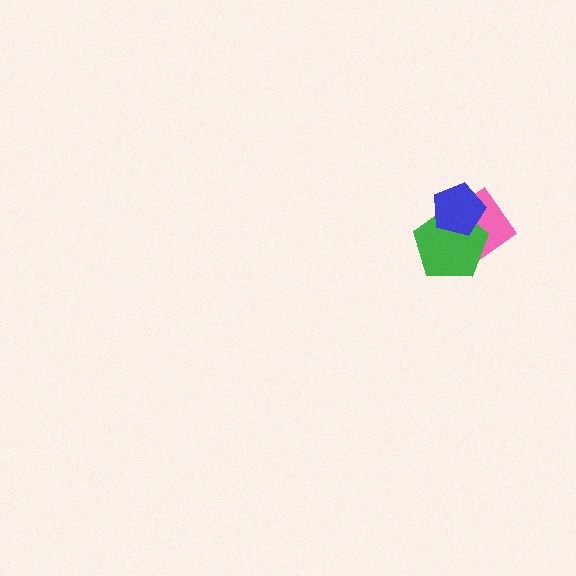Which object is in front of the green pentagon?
The blue pentagon is in front of the green pentagon.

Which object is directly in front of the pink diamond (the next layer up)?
The green pentagon is directly in front of the pink diamond.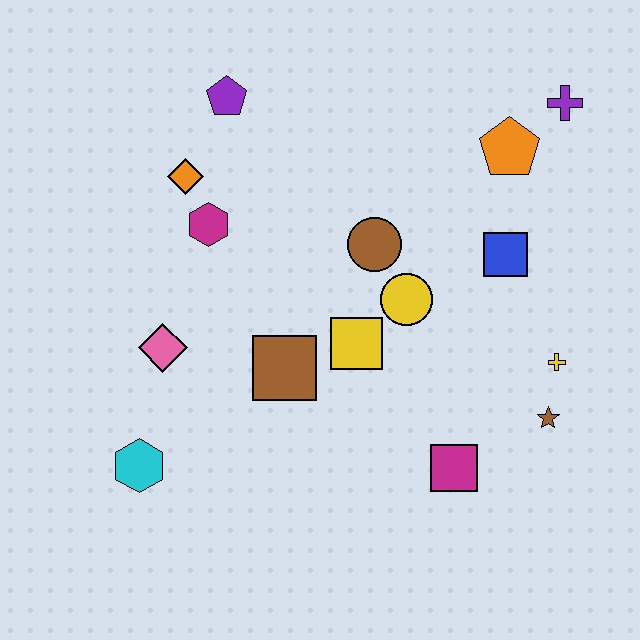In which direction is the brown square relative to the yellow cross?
The brown square is to the left of the yellow cross.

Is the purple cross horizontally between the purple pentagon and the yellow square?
No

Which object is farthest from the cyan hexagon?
The purple cross is farthest from the cyan hexagon.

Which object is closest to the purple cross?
The orange pentagon is closest to the purple cross.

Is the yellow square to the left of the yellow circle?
Yes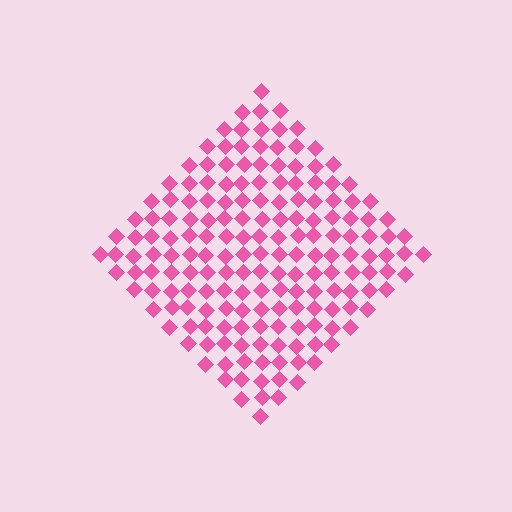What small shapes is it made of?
It is made of small diamonds.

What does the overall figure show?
The overall figure shows a diamond.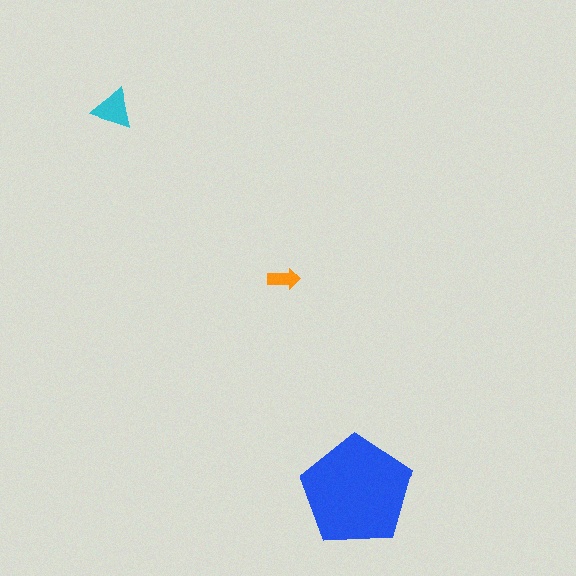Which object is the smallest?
The orange arrow.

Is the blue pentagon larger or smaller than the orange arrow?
Larger.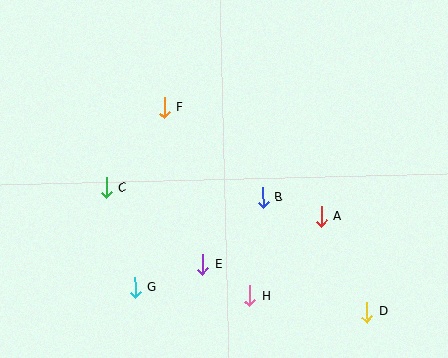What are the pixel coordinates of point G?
Point G is at (135, 287).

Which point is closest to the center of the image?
Point B at (263, 197) is closest to the center.